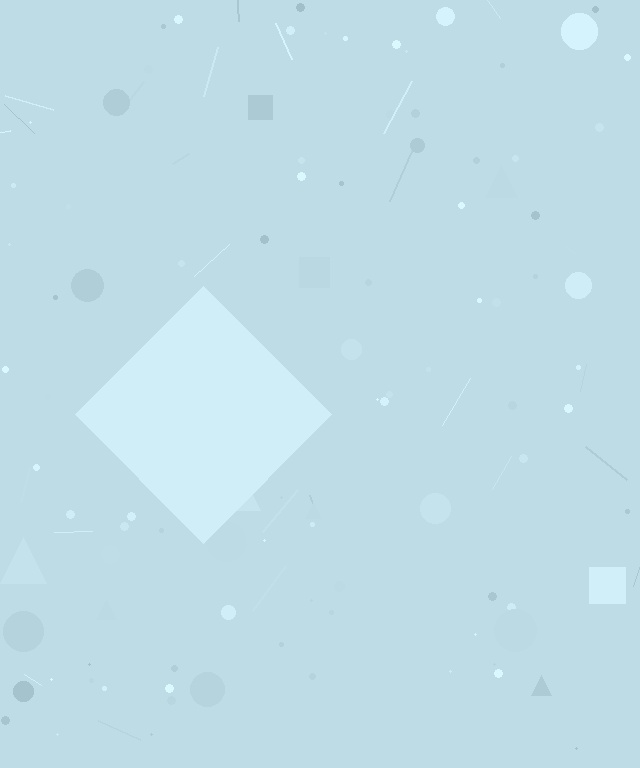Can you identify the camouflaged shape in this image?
The camouflaged shape is a diamond.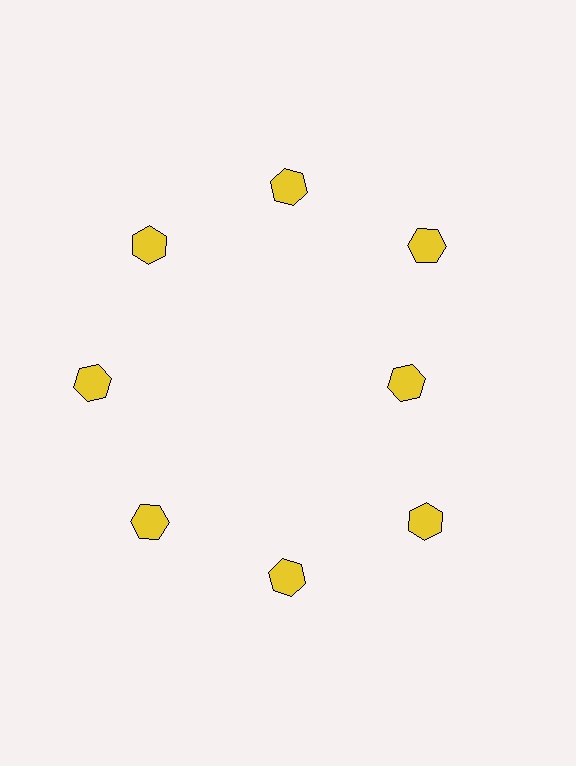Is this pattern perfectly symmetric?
No. The 8 yellow hexagons are arranged in a ring, but one element near the 3 o'clock position is pulled inward toward the center, breaking the 8-fold rotational symmetry.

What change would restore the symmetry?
The symmetry would be restored by moving it outward, back onto the ring so that all 8 hexagons sit at equal angles and equal distance from the center.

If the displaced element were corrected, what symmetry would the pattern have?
It would have 8-fold rotational symmetry — the pattern would map onto itself every 45 degrees.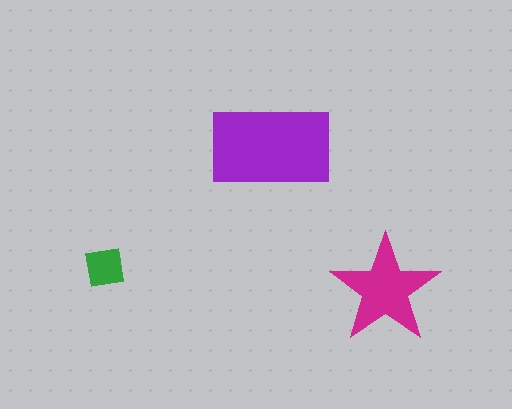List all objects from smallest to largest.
The green square, the magenta star, the purple rectangle.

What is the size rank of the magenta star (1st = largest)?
2nd.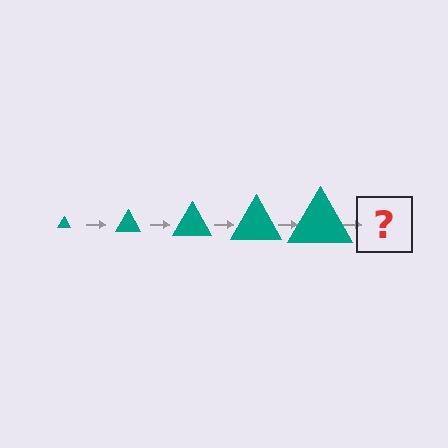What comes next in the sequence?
The next element should be a teal triangle, larger than the previous one.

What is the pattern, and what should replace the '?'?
The pattern is that the triangle gets progressively larger each step. The '?' should be a teal triangle, larger than the previous one.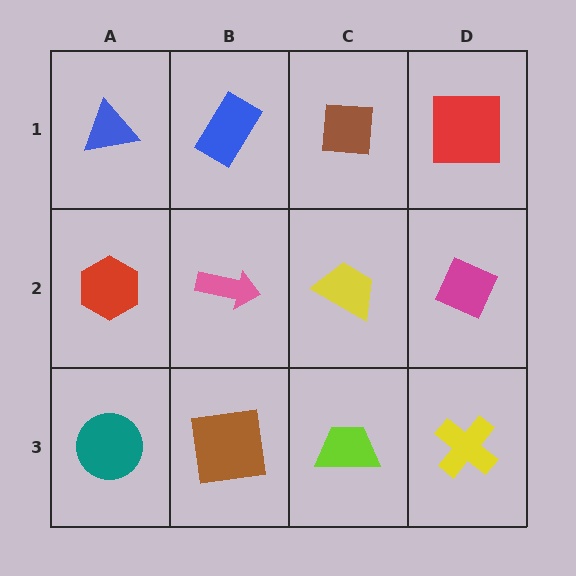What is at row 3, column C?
A lime trapezoid.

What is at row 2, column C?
A yellow trapezoid.